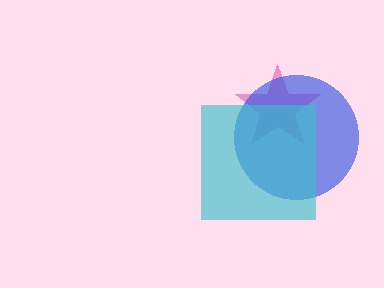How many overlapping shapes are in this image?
There are 3 overlapping shapes in the image.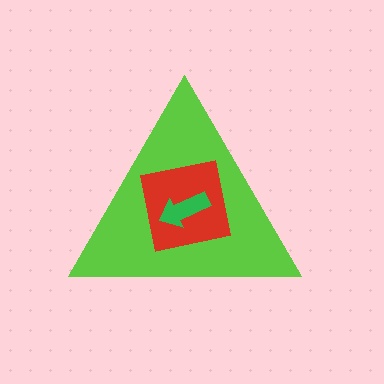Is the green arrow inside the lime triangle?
Yes.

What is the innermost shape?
The green arrow.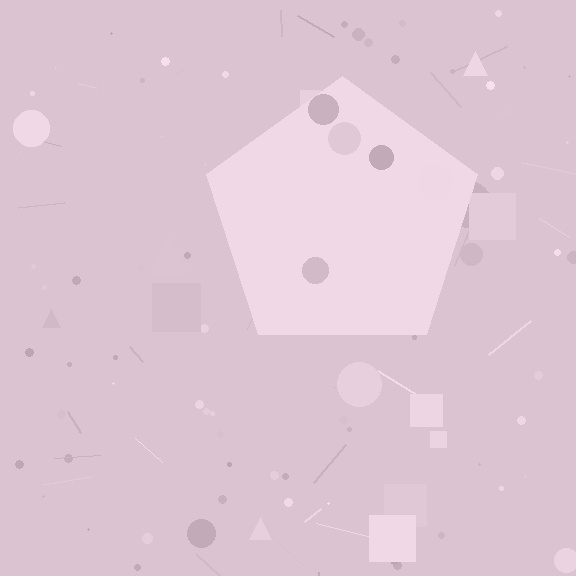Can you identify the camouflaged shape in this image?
The camouflaged shape is a pentagon.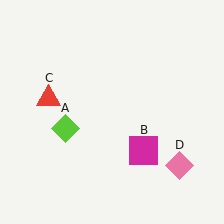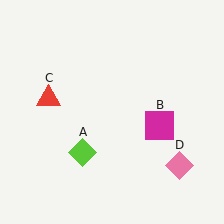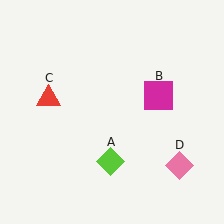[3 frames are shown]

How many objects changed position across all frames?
2 objects changed position: lime diamond (object A), magenta square (object B).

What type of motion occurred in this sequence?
The lime diamond (object A), magenta square (object B) rotated counterclockwise around the center of the scene.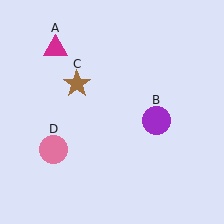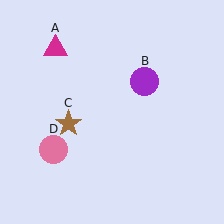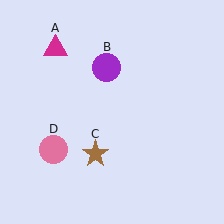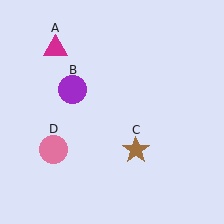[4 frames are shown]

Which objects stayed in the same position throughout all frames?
Magenta triangle (object A) and pink circle (object D) remained stationary.